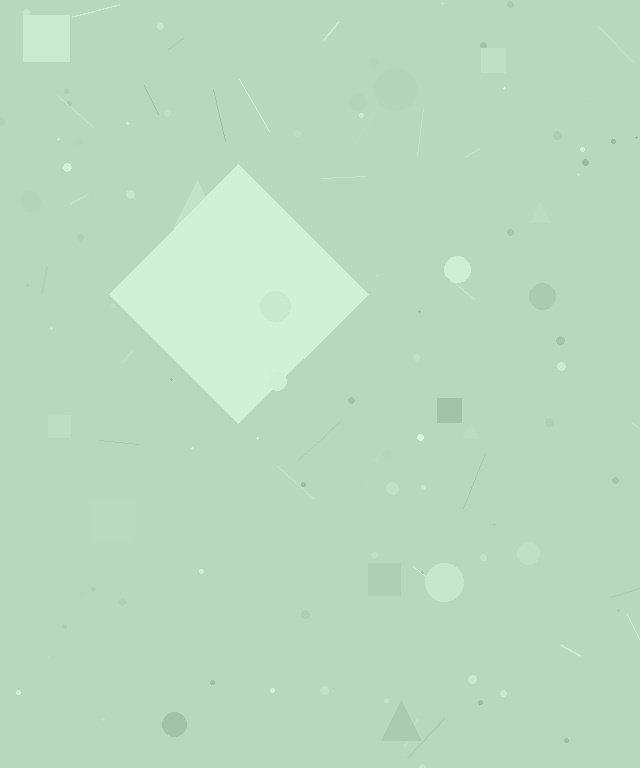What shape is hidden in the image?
A diamond is hidden in the image.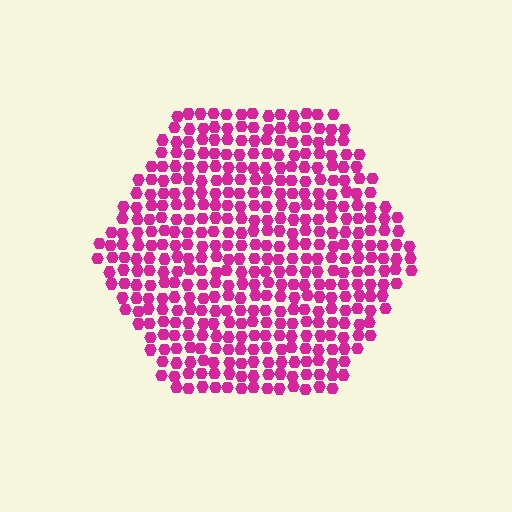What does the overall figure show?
The overall figure shows a hexagon.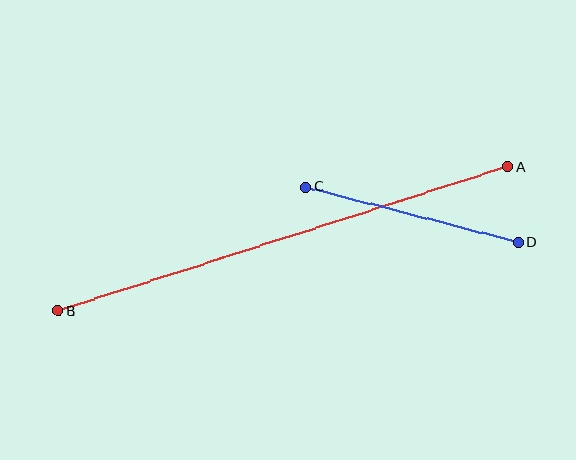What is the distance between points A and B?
The distance is approximately 472 pixels.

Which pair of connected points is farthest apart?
Points A and B are farthest apart.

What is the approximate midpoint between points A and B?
The midpoint is at approximately (283, 239) pixels.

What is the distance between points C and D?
The distance is approximately 220 pixels.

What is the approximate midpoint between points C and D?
The midpoint is at approximately (412, 215) pixels.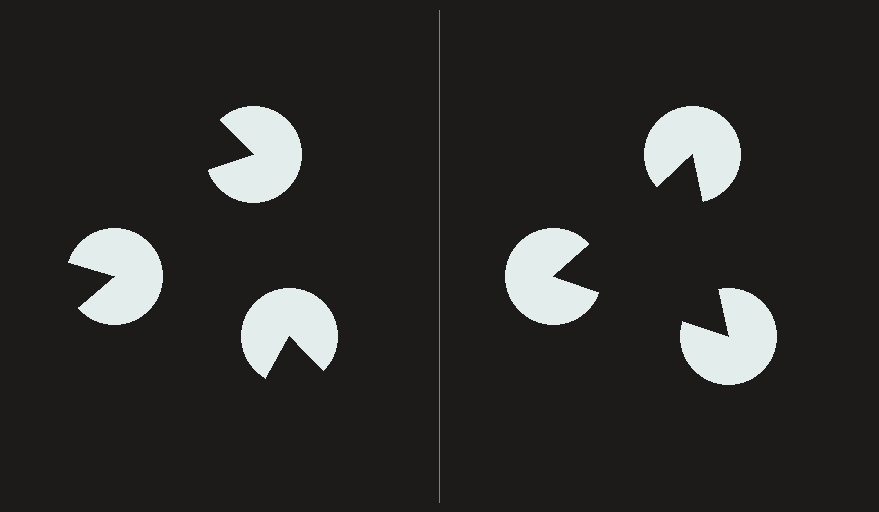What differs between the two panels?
The pac-man discs are positioned identically on both sides; only the wedge orientations differ. On the right they align to a triangle; on the left they are misaligned.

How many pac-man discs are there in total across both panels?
6 — 3 on each side.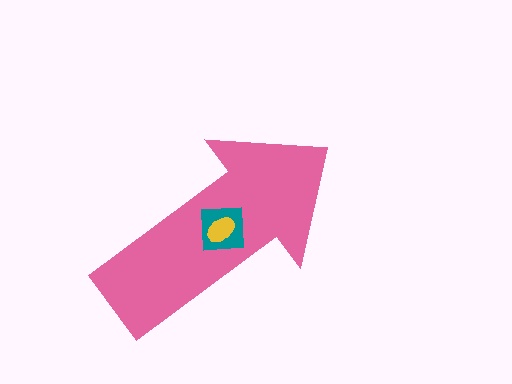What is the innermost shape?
The yellow ellipse.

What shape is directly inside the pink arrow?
The teal square.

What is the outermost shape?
The pink arrow.